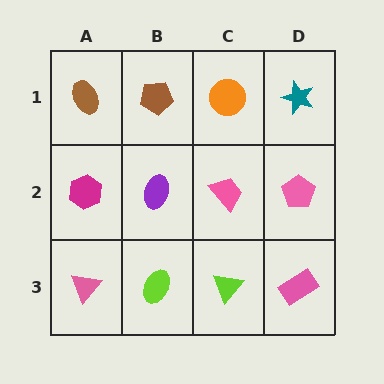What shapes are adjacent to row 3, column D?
A pink pentagon (row 2, column D), a lime triangle (row 3, column C).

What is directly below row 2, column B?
A lime ellipse.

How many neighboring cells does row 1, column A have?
2.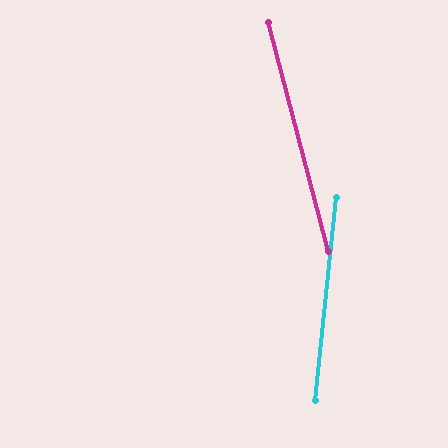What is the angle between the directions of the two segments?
Approximately 20 degrees.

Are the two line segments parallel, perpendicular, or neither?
Neither parallel nor perpendicular — they differ by about 20°.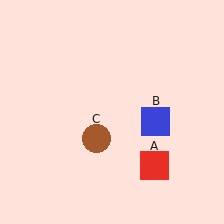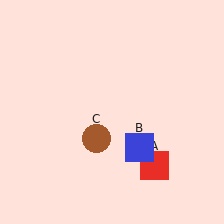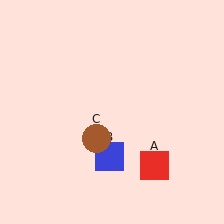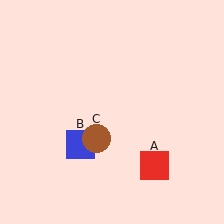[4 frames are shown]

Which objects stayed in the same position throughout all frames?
Red square (object A) and brown circle (object C) remained stationary.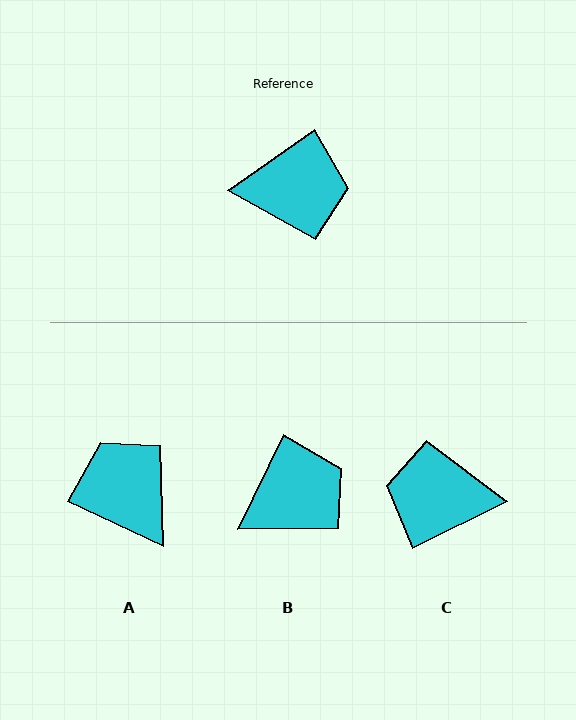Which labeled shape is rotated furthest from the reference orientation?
C, about 172 degrees away.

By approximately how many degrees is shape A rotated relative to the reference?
Approximately 120 degrees counter-clockwise.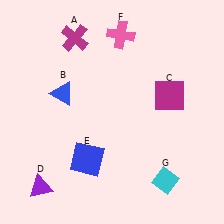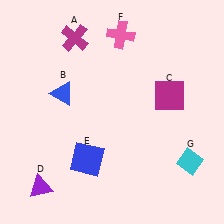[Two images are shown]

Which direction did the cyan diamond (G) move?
The cyan diamond (G) moved right.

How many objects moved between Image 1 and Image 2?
1 object moved between the two images.